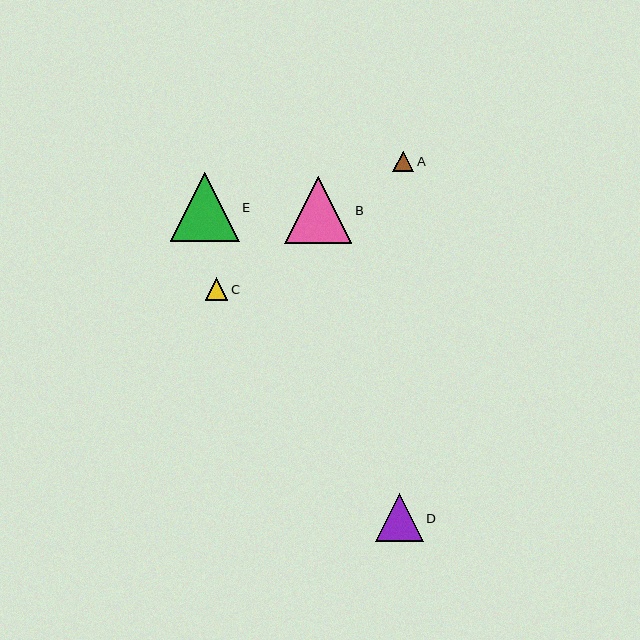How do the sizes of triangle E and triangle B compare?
Triangle E and triangle B are approximately the same size.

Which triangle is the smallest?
Triangle A is the smallest with a size of approximately 21 pixels.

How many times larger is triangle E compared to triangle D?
Triangle E is approximately 1.5 times the size of triangle D.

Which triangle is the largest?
Triangle E is the largest with a size of approximately 69 pixels.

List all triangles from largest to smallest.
From largest to smallest: E, B, D, C, A.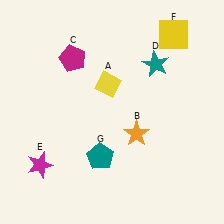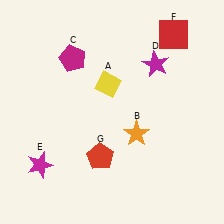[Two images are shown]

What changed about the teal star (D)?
In Image 1, D is teal. In Image 2, it changed to magenta.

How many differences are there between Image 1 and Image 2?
There are 3 differences between the two images.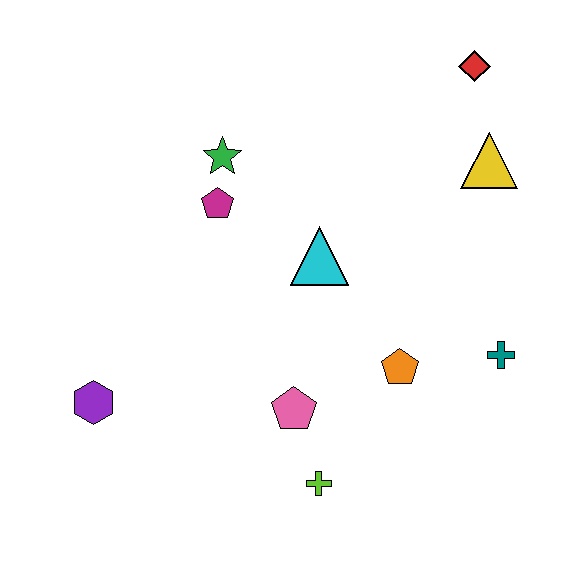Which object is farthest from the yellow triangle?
The purple hexagon is farthest from the yellow triangle.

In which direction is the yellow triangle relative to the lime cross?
The yellow triangle is above the lime cross.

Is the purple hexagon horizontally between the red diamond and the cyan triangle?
No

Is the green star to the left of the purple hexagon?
No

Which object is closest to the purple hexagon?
The pink pentagon is closest to the purple hexagon.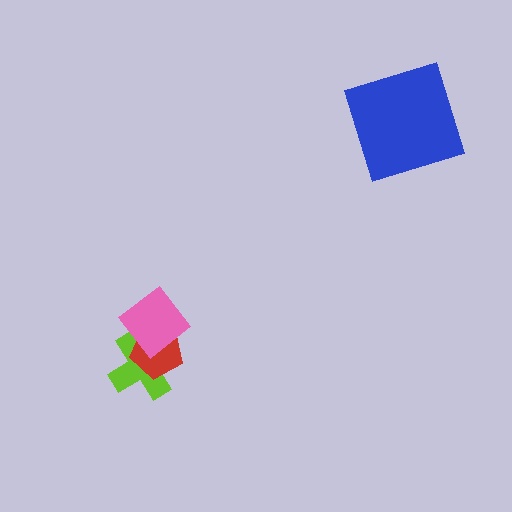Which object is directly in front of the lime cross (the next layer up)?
The red pentagon is directly in front of the lime cross.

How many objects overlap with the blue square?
0 objects overlap with the blue square.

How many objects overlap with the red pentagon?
2 objects overlap with the red pentagon.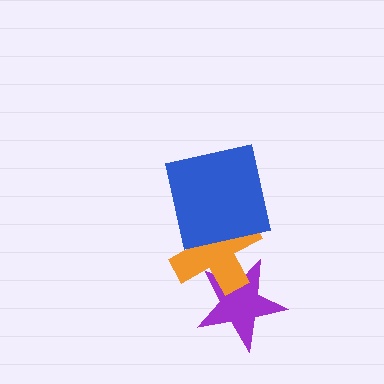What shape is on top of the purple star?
The orange cross is on top of the purple star.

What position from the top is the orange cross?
The orange cross is 2nd from the top.